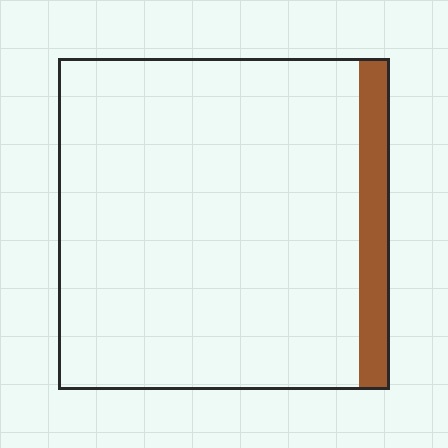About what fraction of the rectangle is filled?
About one tenth (1/10).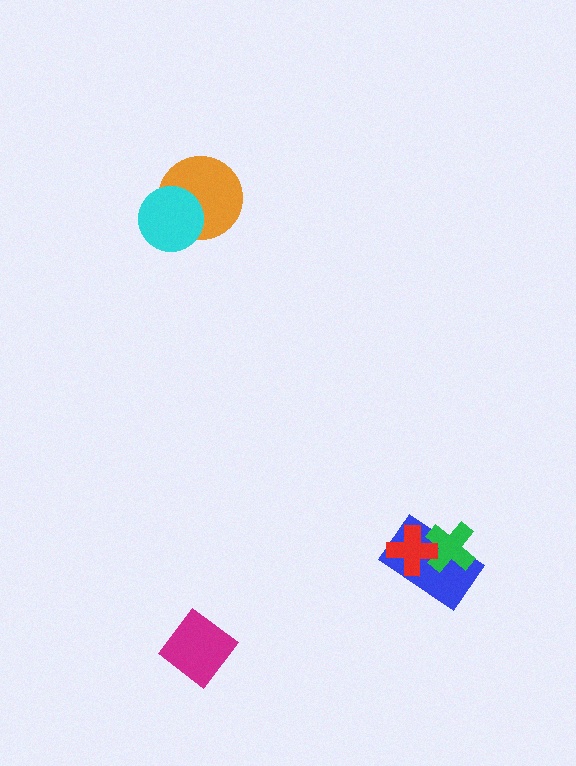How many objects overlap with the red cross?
2 objects overlap with the red cross.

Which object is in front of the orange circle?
The cyan circle is in front of the orange circle.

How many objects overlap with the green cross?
2 objects overlap with the green cross.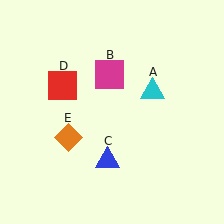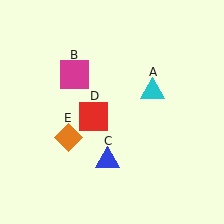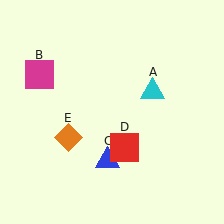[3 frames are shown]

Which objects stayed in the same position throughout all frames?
Cyan triangle (object A) and blue triangle (object C) and orange diamond (object E) remained stationary.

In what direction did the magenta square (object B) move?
The magenta square (object B) moved left.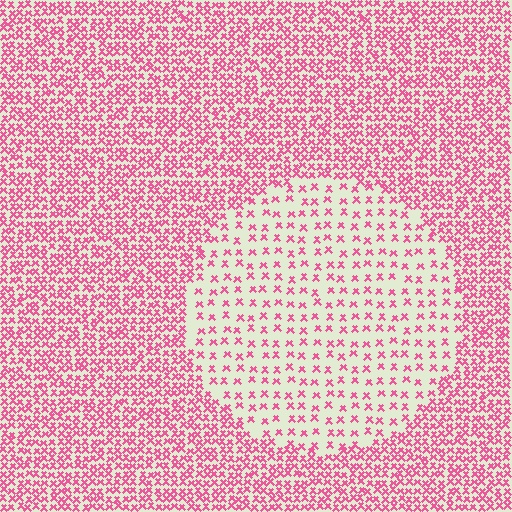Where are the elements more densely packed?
The elements are more densely packed outside the circle boundary.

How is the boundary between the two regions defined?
The boundary is defined by a change in element density (approximately 2.5x ratio). All elements are the same color, size, and shape.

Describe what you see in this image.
The image contains small pink elements arranged at two different densities. A circle-shaped region is visible where the elements are less densely packed than the surrounding area.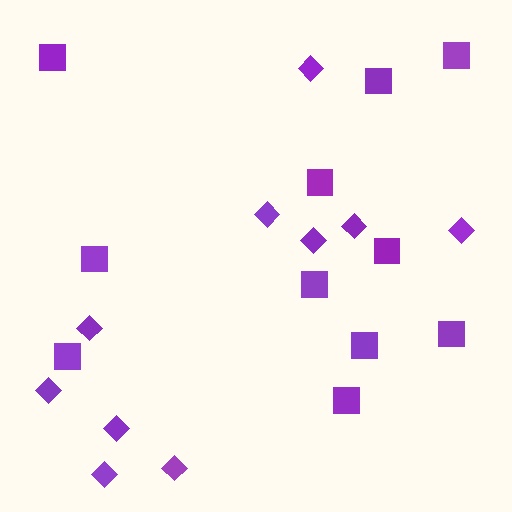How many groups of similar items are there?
There are 2 groups: one group of squares (11) and one group of diamonds (10).